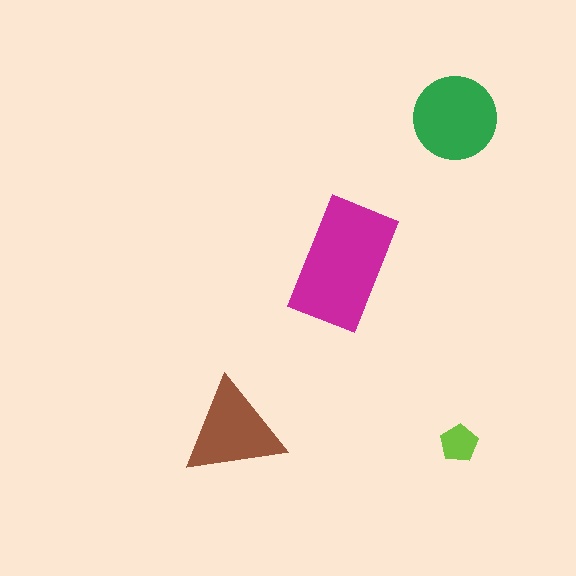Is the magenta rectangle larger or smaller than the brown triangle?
Larger.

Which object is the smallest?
The lime pentagon.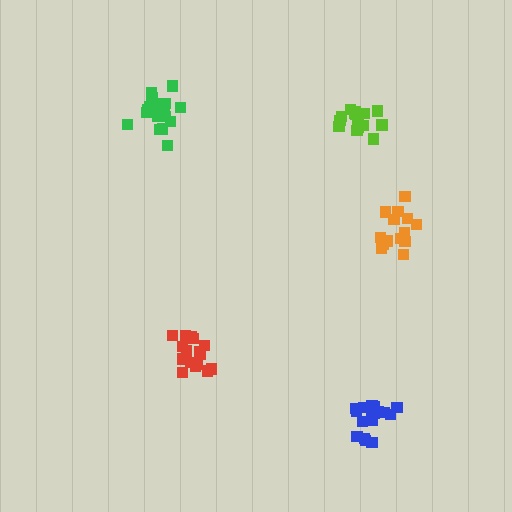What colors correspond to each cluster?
The clusters are colored: blue, green, red, orange, lime.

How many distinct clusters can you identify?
There are 5 distinct clusters.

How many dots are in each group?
Group 1: 17 dots, Group 2: 18 dots, Group 3: 18 dots, Group 4: 16 dots, Group 5: 15 dots (84 total).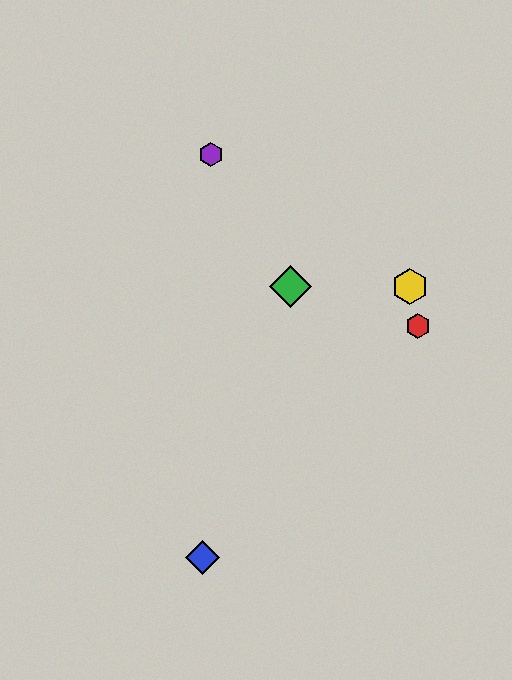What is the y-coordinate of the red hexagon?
The red hexagon is at y≈326.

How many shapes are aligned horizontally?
2 shapes (the green diamond, the yellow hexagon) are aligned horizontally.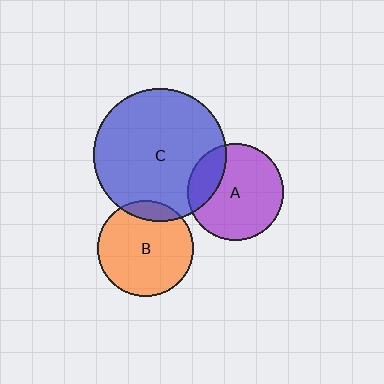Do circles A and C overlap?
Yes.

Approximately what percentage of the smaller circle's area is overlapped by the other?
Approximately 20%.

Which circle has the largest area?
Circle C (blue).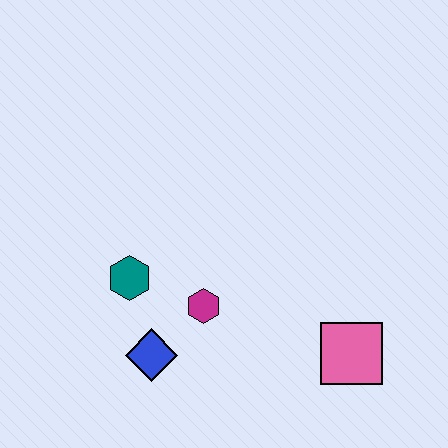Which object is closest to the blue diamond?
The magenta hexagon is closest to the blue diamond.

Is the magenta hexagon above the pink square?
Yes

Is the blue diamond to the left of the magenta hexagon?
Yes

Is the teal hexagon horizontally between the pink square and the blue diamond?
No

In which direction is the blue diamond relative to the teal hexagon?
The blue diamond is below the teal hexagon.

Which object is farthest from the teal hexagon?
The pink square is farthest from the teal hexagon.